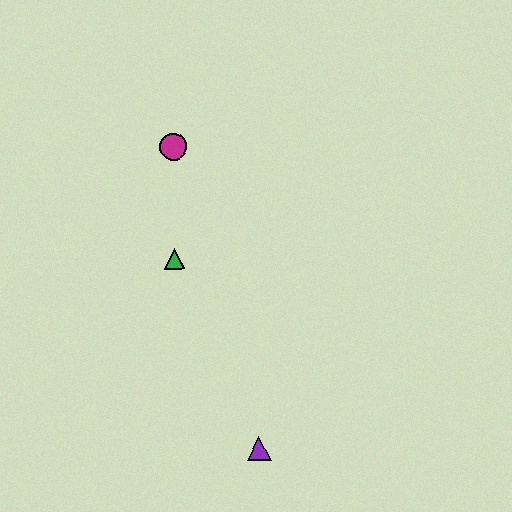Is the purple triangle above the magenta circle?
No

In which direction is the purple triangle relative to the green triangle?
The purple triangle is below the green triangle.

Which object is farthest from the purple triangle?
The magenta circle is farthest from the purple triangle.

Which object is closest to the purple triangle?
The green triangle is closest to the purple triangle.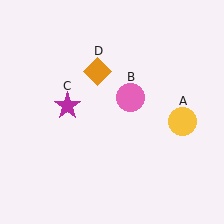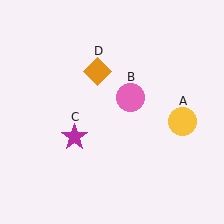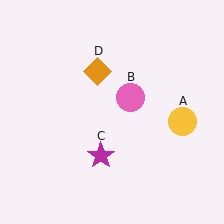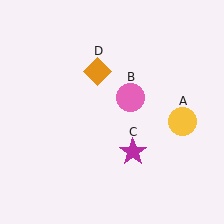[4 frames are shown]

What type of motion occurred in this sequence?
The magenta star (object C) rotated counterclockwise around the center of the scene.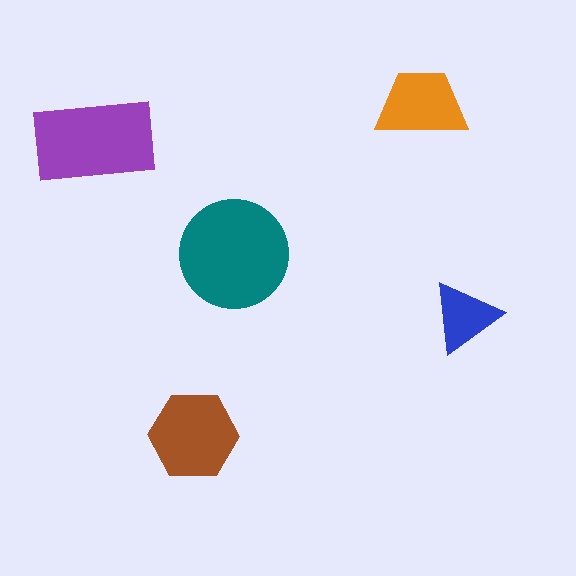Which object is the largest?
The teal circle.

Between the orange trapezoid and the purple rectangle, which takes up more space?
The purple rectangle.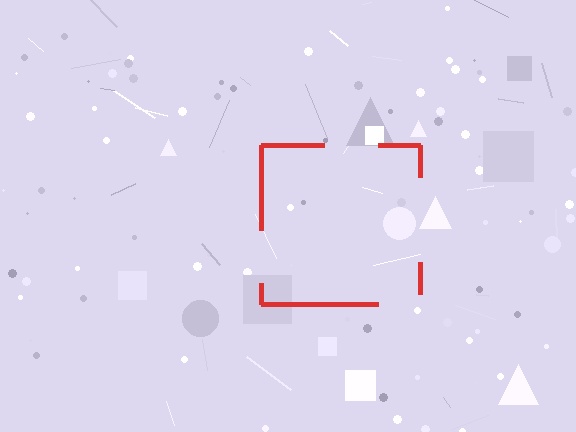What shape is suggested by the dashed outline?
The dashed outline suggests a square.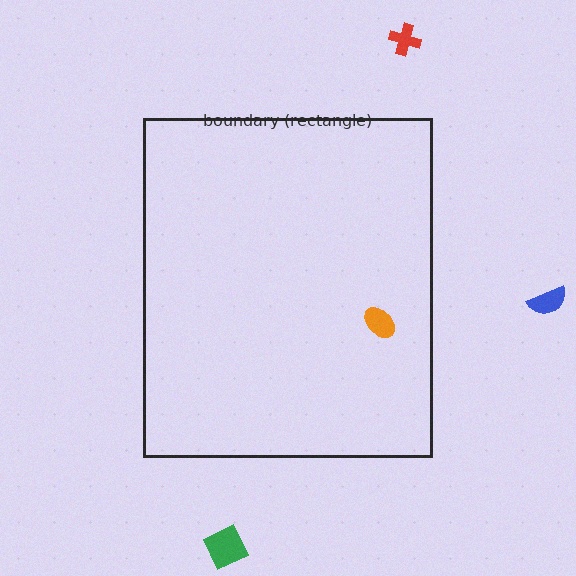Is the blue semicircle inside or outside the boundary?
Outside.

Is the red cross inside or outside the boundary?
Outside.